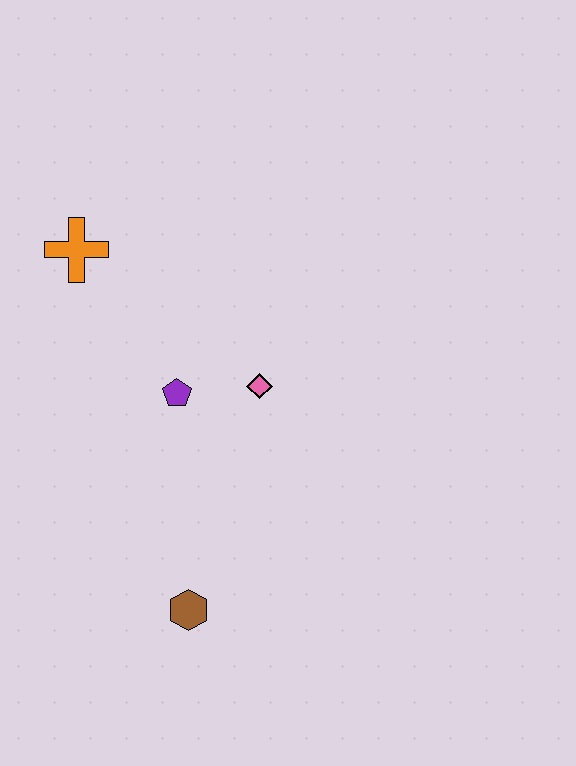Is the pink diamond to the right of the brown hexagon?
Yes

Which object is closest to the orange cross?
The purple pentagon is closest to the orange cross.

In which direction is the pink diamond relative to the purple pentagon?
The pink diamond is to the right of the purple pentagon.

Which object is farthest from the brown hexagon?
The orange cross is farthest from the brown hexagon.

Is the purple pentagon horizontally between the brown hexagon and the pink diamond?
No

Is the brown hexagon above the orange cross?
No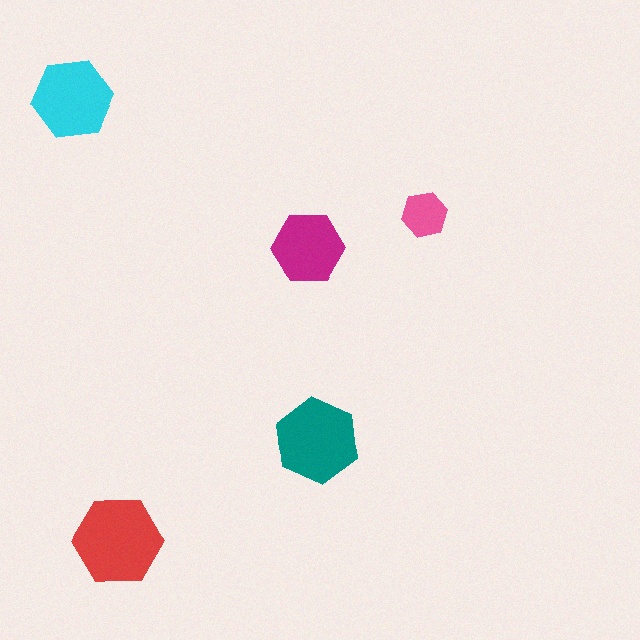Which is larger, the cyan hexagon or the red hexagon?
The red one.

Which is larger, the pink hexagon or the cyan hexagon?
The cyan one.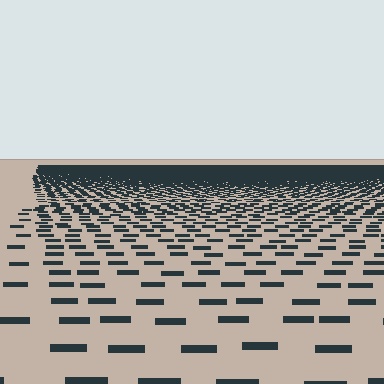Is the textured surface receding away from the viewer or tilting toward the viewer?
The surface is receding away from the viewer. Texture elements get smaller and denser toward the top.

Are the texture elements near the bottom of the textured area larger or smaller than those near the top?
Larger. Near the bottom, elements are closer to the viewer and appear at a bigger on-screen size.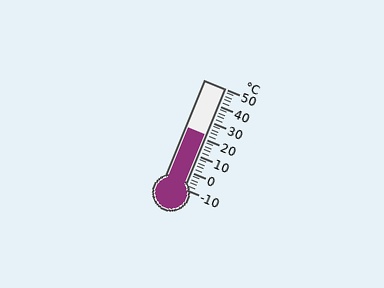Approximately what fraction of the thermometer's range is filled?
The thermometer is filled to approximately 55% of its range.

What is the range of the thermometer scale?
The thermometer scale ranges from -10°C to 50°C.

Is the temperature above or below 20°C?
The temperature is above 20°C.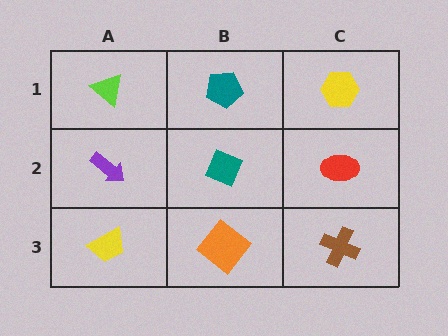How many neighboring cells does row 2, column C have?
3.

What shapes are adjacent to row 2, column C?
A yellow hexagon (row 1, column C), a brown cross (row 3, column C), a teal diamond (row 2, column B).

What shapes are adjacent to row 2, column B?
A teal pentagon (row 1, column B), an orange diamond (row 3, column B), a purple arrow (row 2, column A), a red ellipse (row 2, column C).